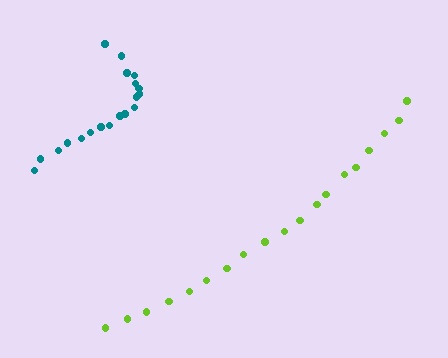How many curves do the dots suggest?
There are 2 distinct paths.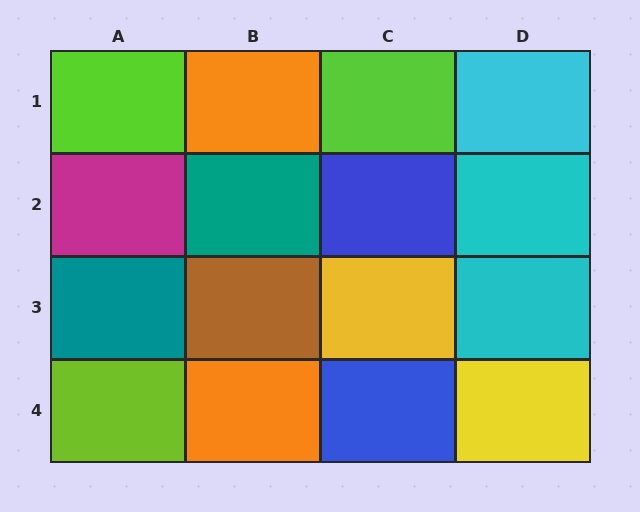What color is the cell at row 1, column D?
Cyan.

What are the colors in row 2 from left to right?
Magenta, teal, blue, cyan.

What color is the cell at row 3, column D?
Cyan.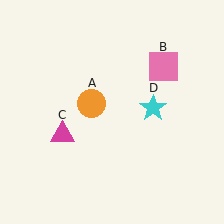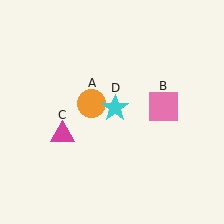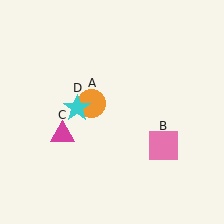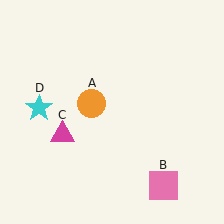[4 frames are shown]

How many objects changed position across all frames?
2 objects changed position: pink square (object B), cyan star (object D).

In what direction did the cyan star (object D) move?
The cyan star (object D) moved left.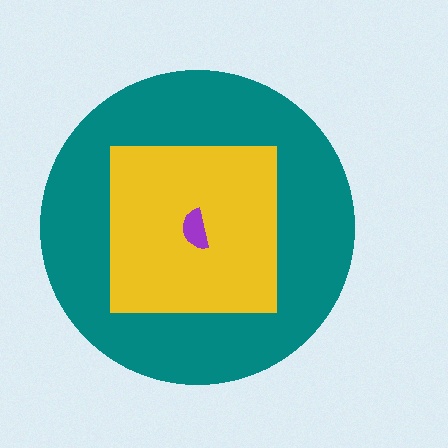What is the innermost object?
The purple semicircle.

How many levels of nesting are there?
3.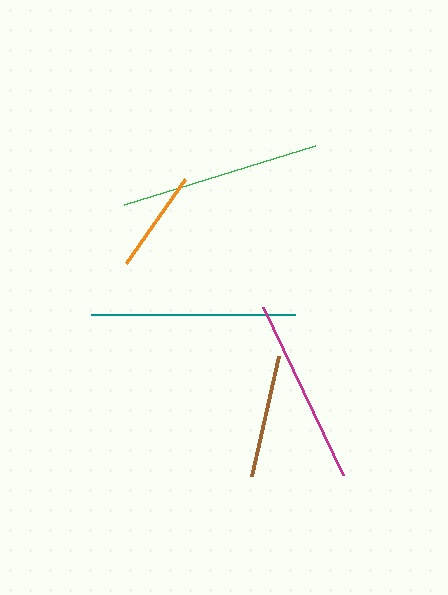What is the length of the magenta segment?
The magenta segment is approximately 186 pixels long.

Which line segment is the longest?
The teal line is the longest at approximately 203 pixels.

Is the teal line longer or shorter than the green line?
The teal line is longer than the green line.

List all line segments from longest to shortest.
From longest to shortest: teal, green, magenta, brown, orange.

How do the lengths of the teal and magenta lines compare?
The teal and magenta lines are approximately the same length.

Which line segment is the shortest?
The orange line is the shortest at approximately 103 pixels.